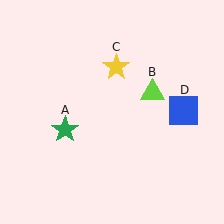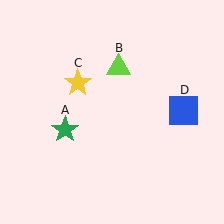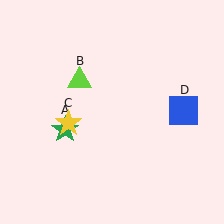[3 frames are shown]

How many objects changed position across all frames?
2 objects changed position: lime triangle (object B), yellow star (object C).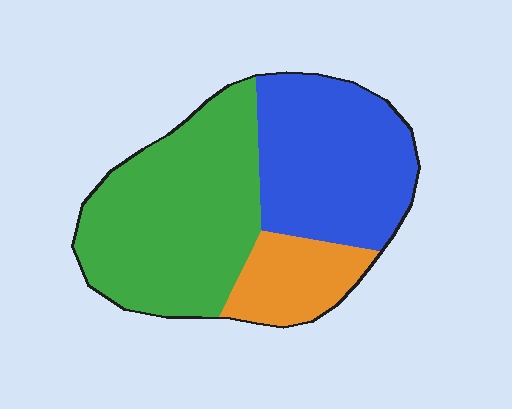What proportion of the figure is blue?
Blue covers 37% of the figure.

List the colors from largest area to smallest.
From largest to smallest: green, blue, orange.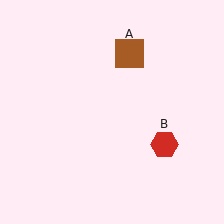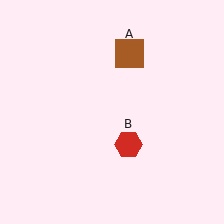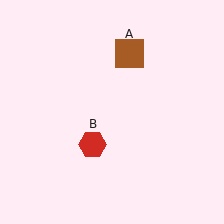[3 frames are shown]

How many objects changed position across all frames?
1 object changed position: red hexagon (object B).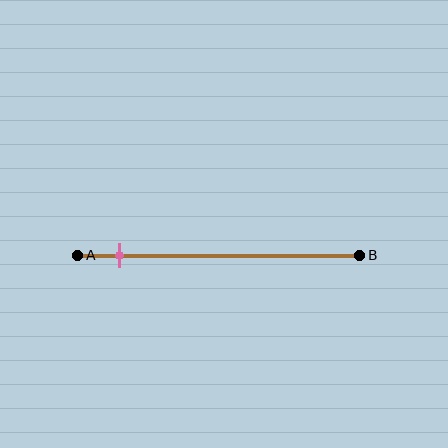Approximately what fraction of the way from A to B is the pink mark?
The pink mark is approximately 15% of the way from A to B.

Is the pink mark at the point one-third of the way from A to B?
No, the mark is at about 15% from A, not at the 33% one-third point.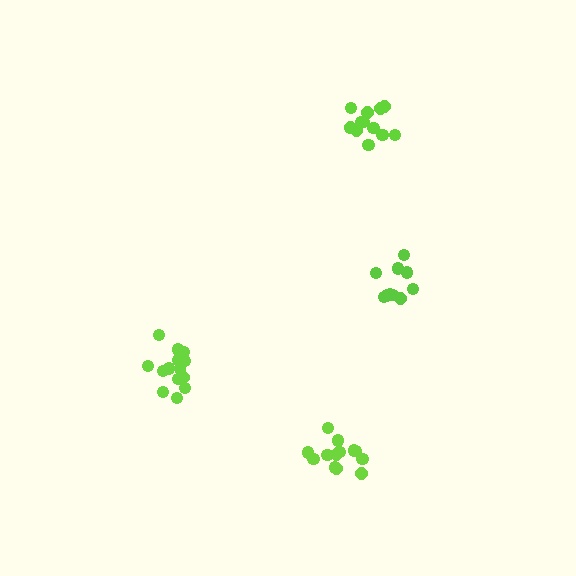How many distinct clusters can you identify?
There are 4 distinct clusters.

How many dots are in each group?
Group 1: 15 dots, Group 2: 10 dots, Group 3: 13 dots, Group 4: 14 dots (52 total).